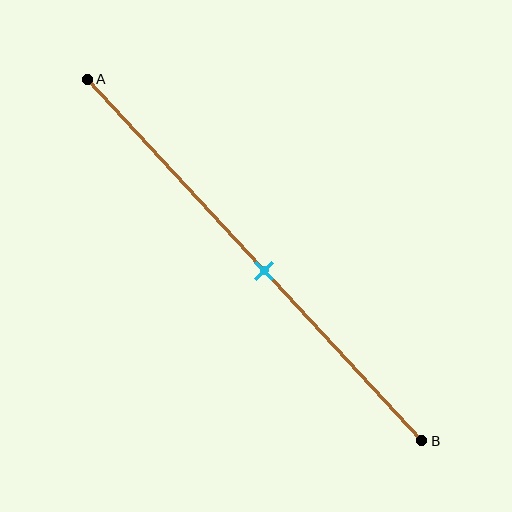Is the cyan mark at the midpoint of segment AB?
Yes, the mark is approximately at the midpoint.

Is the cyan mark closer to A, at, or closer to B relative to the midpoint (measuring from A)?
The cyan mark is approximately at the midpoint of segment AB.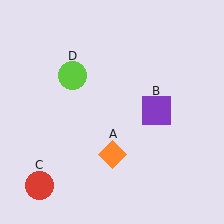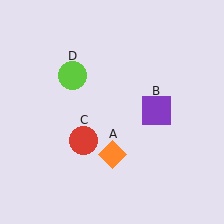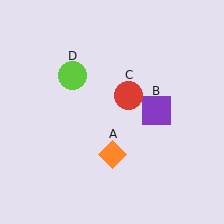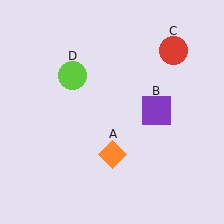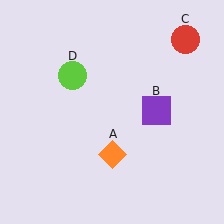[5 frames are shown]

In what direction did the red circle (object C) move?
The red circle (object C) moved up and to the right.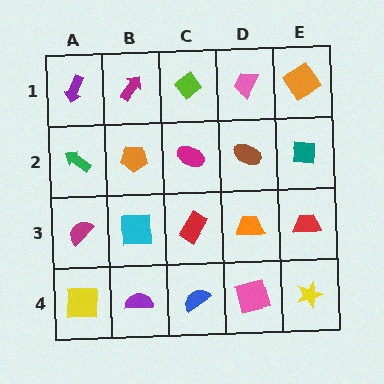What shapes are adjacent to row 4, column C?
A red rectangle (row 3, column C), a purple semicircle (row 4, column B), a pink square (row 4, column D).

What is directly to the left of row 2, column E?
A brown ellipse.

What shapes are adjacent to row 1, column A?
A green arrow (row 2, column A), a magenta arrow (row 1, column B).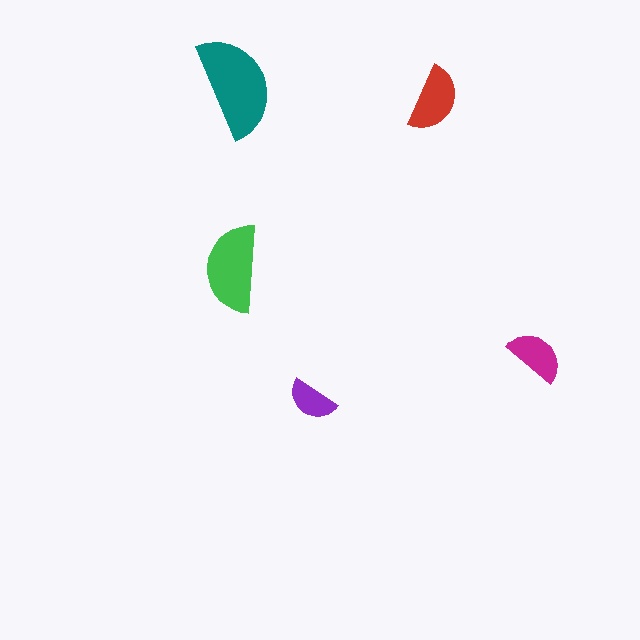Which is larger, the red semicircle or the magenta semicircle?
The red one.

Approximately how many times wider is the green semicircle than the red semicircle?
About 1.5 times wider.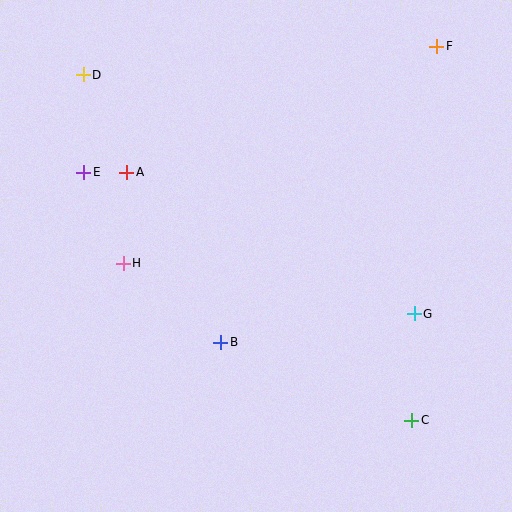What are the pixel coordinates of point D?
Point D is at (83, 75).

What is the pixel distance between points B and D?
The distance between B and D is 301 pixels.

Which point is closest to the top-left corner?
Point D is closest to the top-left corner.